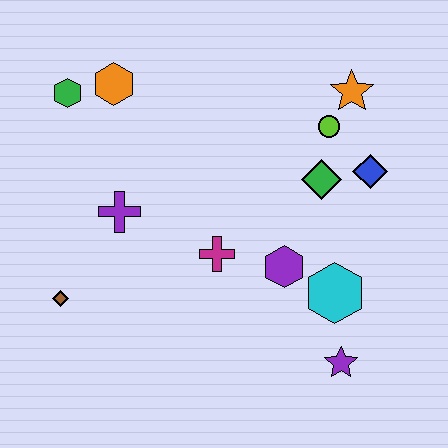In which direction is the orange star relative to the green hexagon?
The orange star is to the right of the green hexagon.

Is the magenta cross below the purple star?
No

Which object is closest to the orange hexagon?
The green hexagon is closest to the orange hexagon.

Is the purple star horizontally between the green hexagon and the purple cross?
No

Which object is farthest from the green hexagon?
The purple star is farthest from the green hexagon.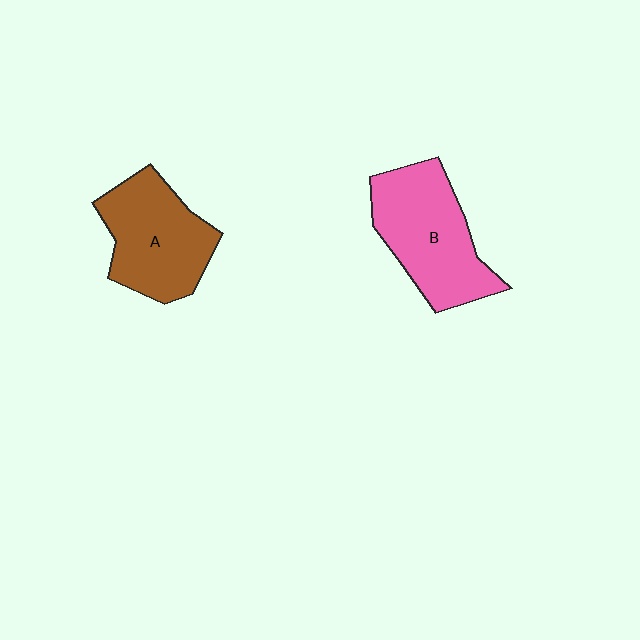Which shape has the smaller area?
Shape A (brown).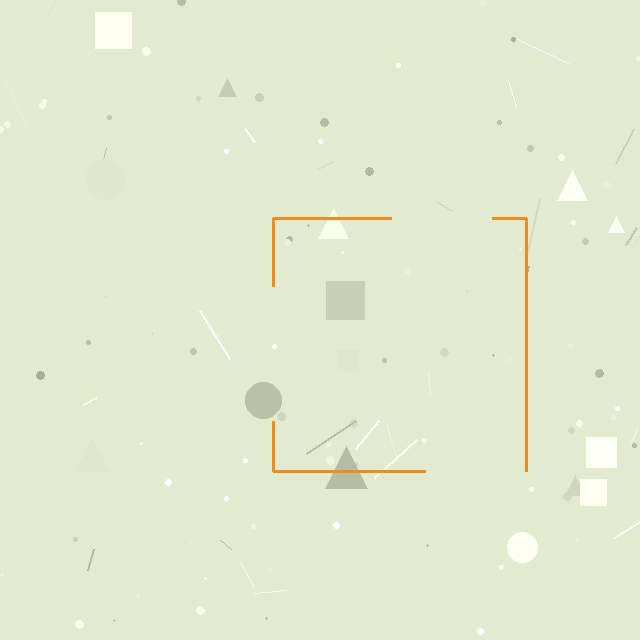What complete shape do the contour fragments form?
The contour fragments form a square.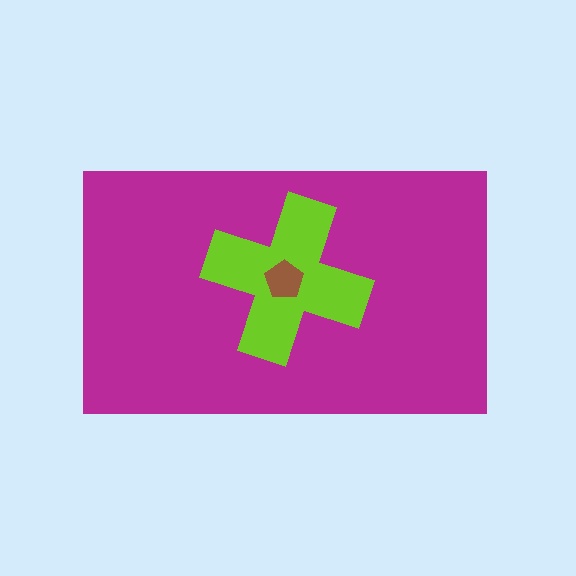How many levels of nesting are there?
3.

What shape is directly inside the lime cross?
The brown pentagon.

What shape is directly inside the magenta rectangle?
The lime cross.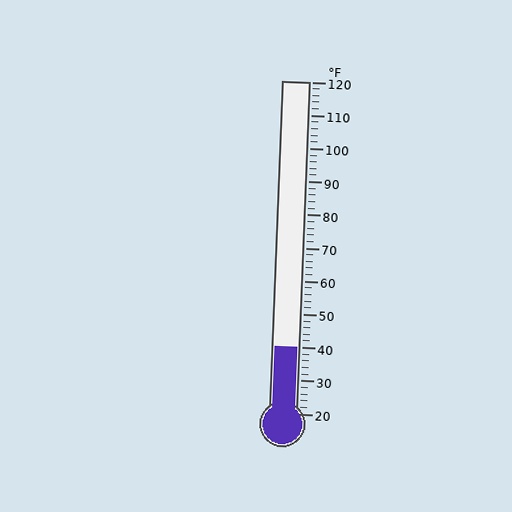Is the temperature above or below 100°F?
The temperature is below 100°F.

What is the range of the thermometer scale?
The thermometer scale ranges from 20°F to 120°F.